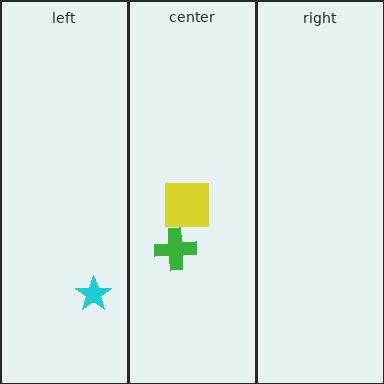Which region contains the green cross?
The center region.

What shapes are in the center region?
The yellow square, the green cross.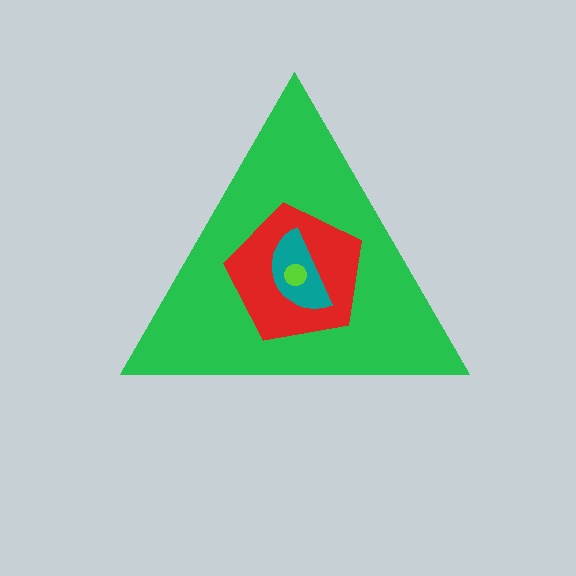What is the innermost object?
The lime circle.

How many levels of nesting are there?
4.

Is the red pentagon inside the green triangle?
Yes.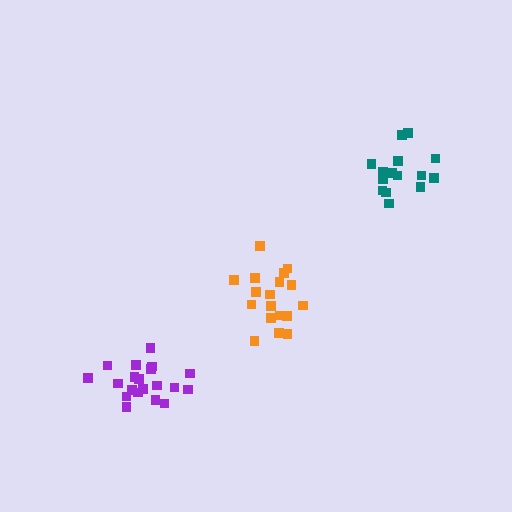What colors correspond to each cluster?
The clusters are colored: orange, teal, purple.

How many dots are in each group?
Group 1: 18 dots, Group 2: 15 dots, Group 3: 20 dots (53 total).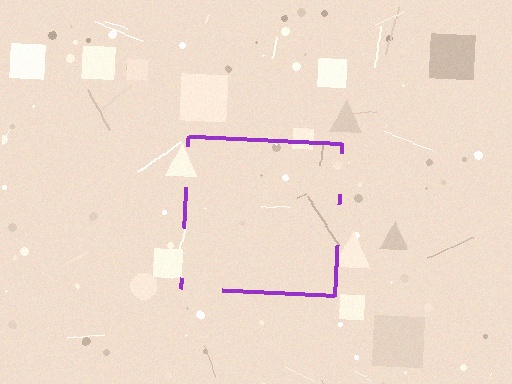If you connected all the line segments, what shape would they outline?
They would outline a square.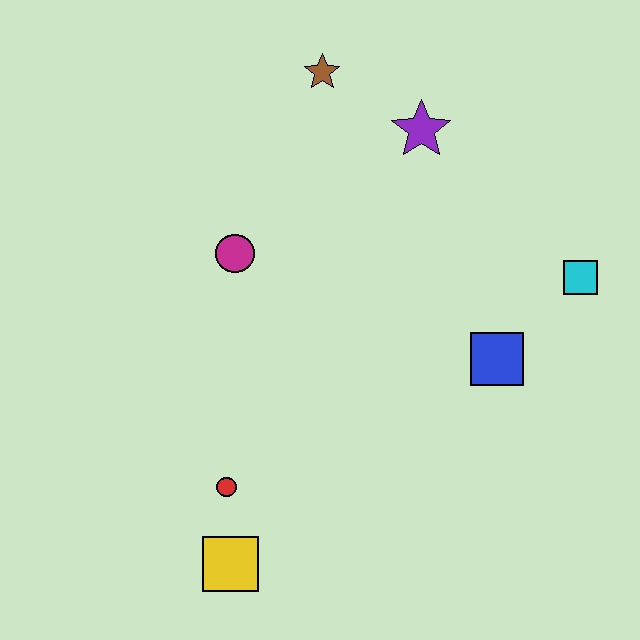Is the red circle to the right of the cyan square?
No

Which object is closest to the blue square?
The cyan square is closest to the blue square.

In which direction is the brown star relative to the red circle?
The brown star is above the red circle.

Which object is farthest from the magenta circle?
The cyan square is farthest from the magenta circle.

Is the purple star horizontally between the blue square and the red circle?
Yes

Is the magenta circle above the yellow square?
Yes